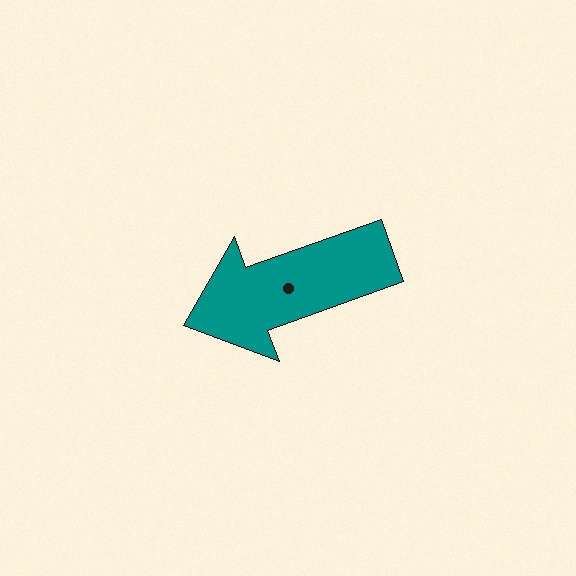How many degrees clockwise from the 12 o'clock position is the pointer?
Approximately 250 degrees.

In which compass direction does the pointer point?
West.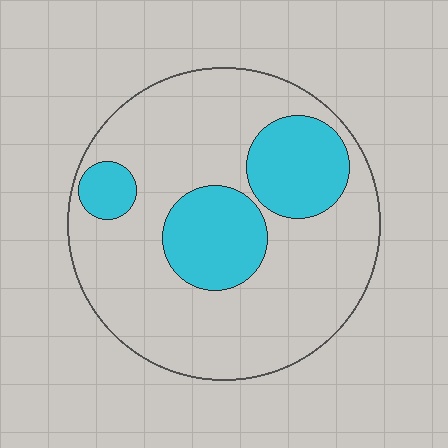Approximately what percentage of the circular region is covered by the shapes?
Approximately 25%.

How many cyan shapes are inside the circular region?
3.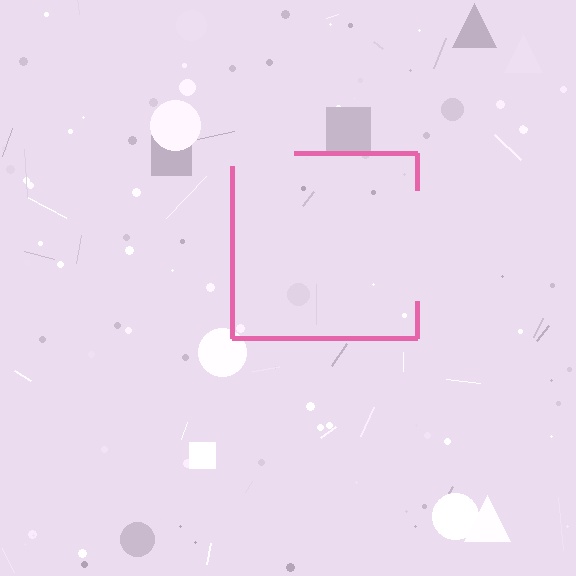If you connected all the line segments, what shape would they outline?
They would outline a square.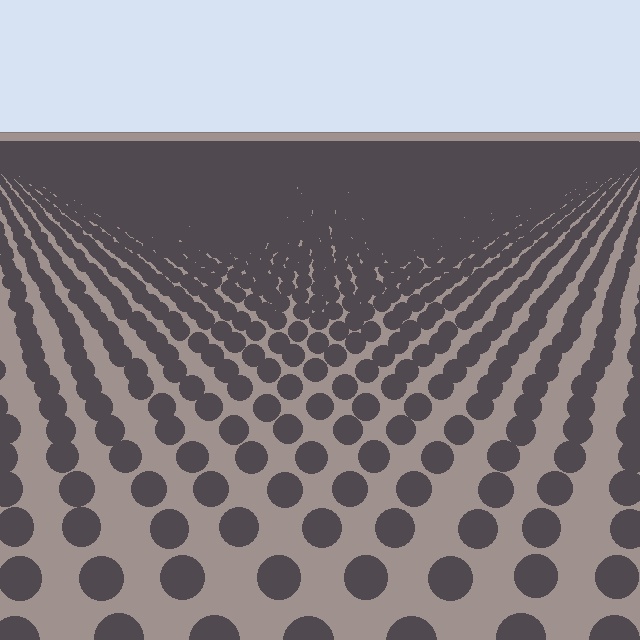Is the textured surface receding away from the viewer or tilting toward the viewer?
The surface is receding away from the viewer. Texture elements get smaller and denser toward the top.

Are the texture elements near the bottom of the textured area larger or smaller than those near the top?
Larger. Near the bottom, elements are closer to the viewer and appear at a bigger on-screen size.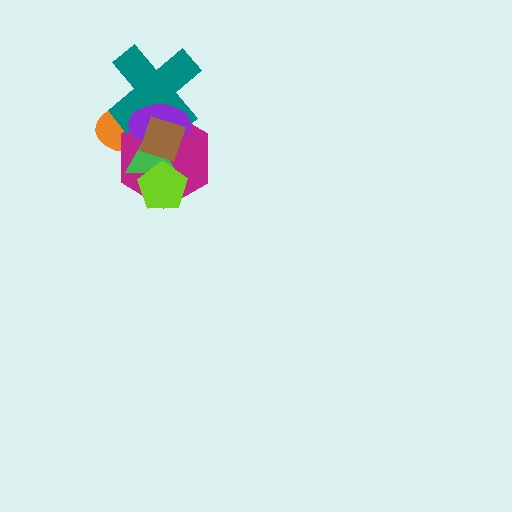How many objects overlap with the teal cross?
5 objects overlap with the teal cross.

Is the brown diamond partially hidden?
No, no other shape covers it.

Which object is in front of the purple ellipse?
The brown diamond is in front of the purple ellipse.